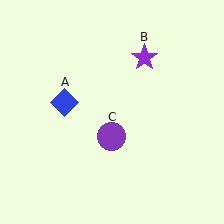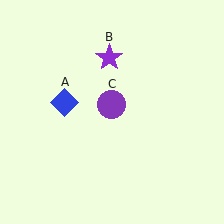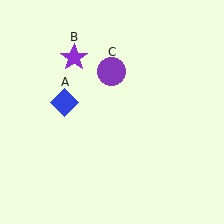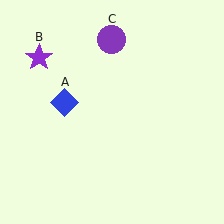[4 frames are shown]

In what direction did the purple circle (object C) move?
The purple circle (object C) moved up.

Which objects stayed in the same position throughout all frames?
Blue diamond (object A) remained stationary.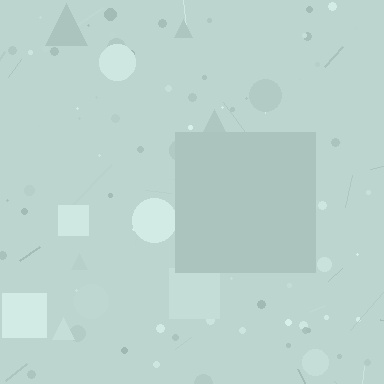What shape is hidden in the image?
A square is hidden in the image.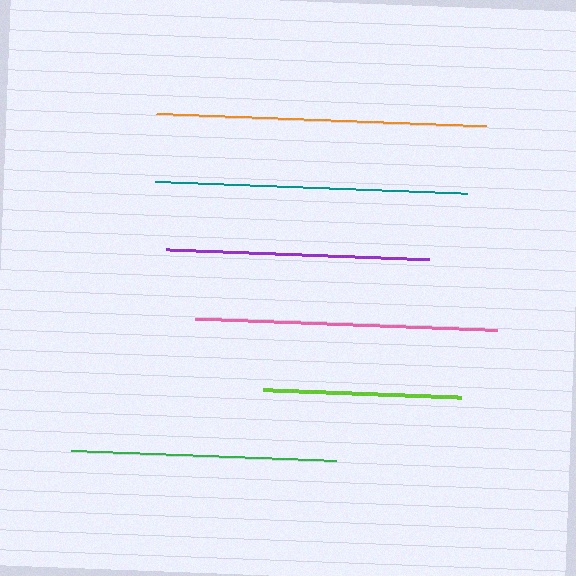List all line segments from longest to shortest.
From longest to shortest: orange, teal, pink, green, purple, lime.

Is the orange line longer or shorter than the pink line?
The orange line is longer than the pink line.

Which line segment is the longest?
The orange line is the longest at approximately 331 pixels.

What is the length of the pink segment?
The pink segment is approximately 302 pixels long.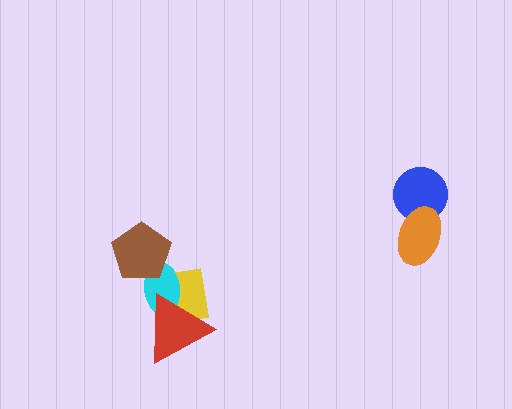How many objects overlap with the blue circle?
1 object overlaps with the blue circle.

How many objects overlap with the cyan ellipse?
3 objects overlap with the cyan ellipse.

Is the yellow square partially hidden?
Yes, it is partially covered by another shape.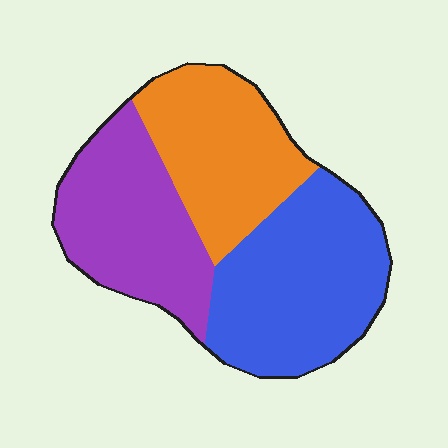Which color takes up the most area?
Blue, at roughly 40%.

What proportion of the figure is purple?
Purple takes up about one third (1/3) of the figure.